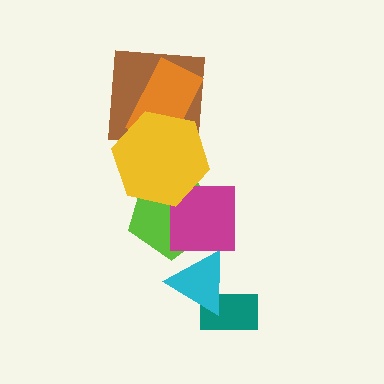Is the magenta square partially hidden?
Yes, it is partially covered by another shape.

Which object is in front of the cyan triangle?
The lime pentagon is in front of the cyan triangle.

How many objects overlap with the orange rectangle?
2 objects overlap with the orange rectangle.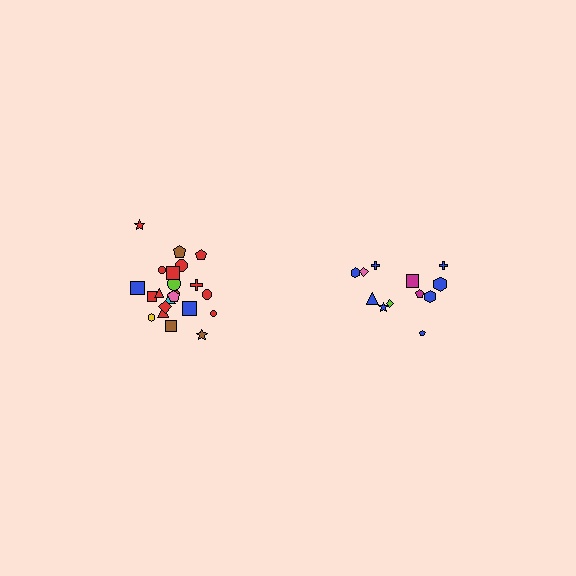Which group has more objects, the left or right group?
The left group.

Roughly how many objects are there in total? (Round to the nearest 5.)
Roughly 35 objects in total.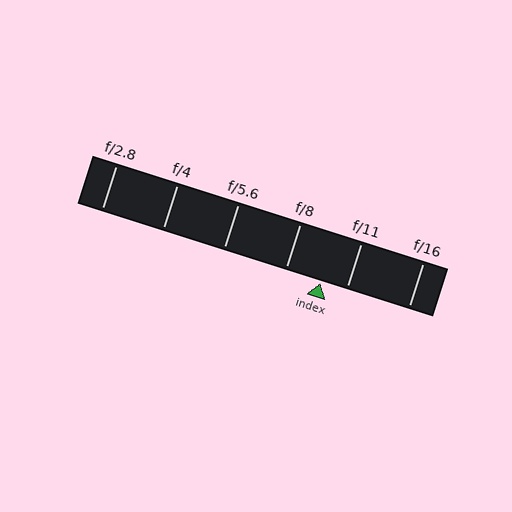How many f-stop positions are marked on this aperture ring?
There are 6 f-stop positions marked.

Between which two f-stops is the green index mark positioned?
The index mark is between f/8 and f/11.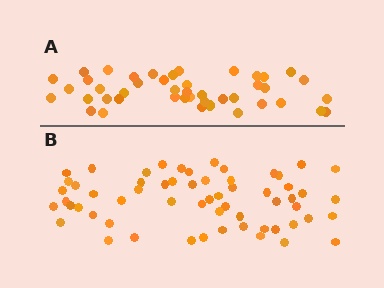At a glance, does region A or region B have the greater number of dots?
Region B (the bottom region) has more dots.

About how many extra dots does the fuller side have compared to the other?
Region B has approximately 15 more dots than region A.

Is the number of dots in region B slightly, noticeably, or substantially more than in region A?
Region B has noticeably more, but not dramatically so. The ratio is roughly 1.4 to 1.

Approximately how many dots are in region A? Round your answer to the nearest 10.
About 40 dots. (The exact count is 44, which rounds to 40.)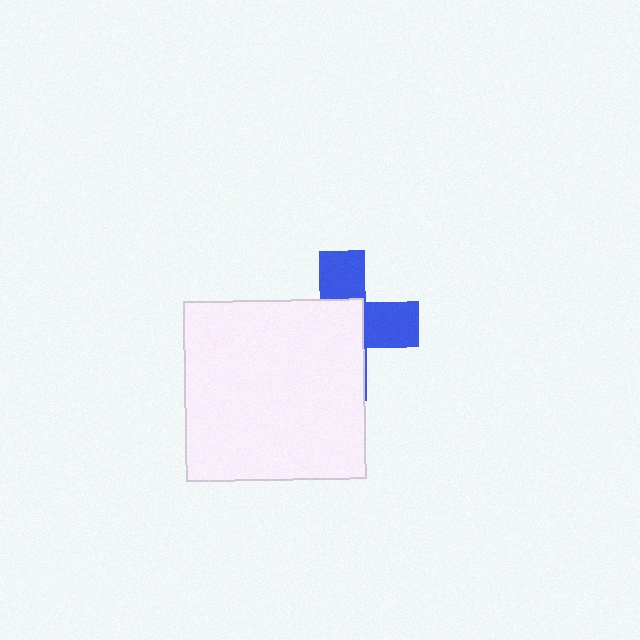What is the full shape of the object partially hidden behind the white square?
The partially hidden object is a blue cross.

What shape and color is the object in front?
The object in front is a white square.